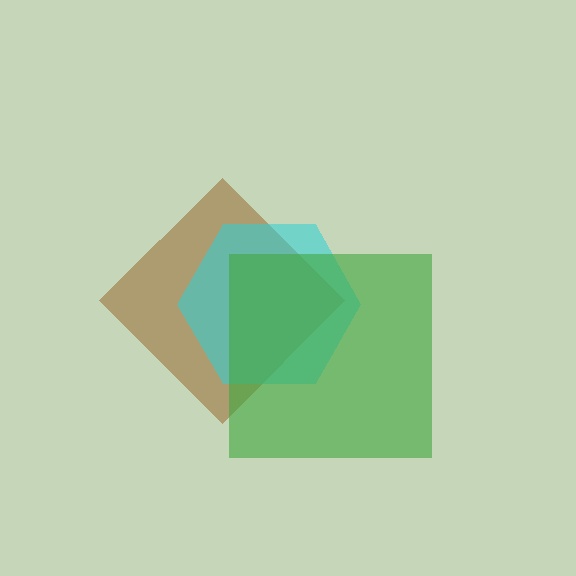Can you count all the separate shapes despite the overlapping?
Yes, there are 3 separate shapes.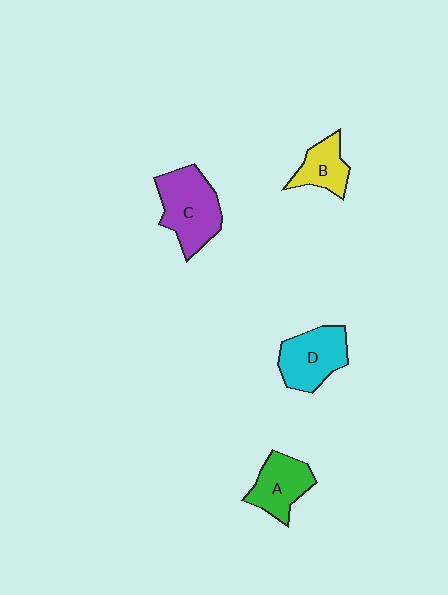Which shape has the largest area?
Shape C (purple).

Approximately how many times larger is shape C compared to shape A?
Approximately 1.4 times.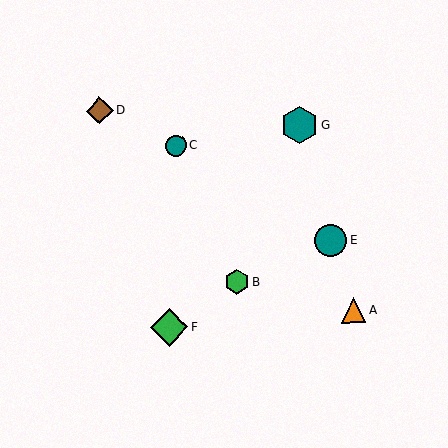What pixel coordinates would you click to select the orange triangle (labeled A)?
Click at (354, 310) to select the orange triangle A.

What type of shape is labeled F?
Shape F is a green diamond.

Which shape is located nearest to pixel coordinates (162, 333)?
The green diamond (labeled F) at (169, 327) is nearest to that location.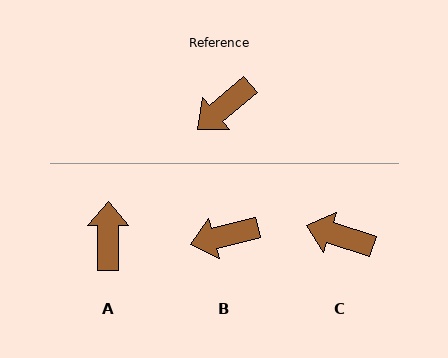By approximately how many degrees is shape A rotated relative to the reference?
Approximately 130 degrees clockwise.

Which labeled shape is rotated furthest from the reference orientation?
A, about 130 degrees away.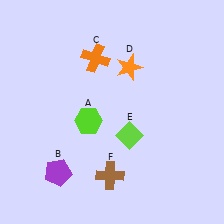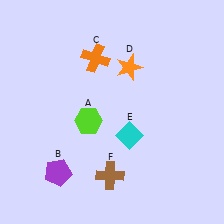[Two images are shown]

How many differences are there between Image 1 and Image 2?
There is 1 difference between the two images.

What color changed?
The diamond (E) changed from lime in Image 1 to cyan in Image 2.